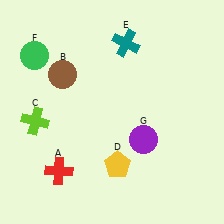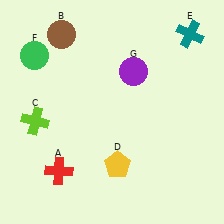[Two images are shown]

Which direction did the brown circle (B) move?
The brown circle (B) moved up.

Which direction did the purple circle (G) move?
The purple circle (G) moved up.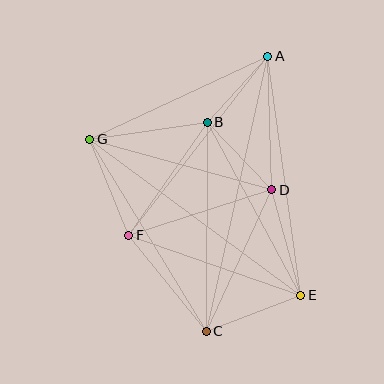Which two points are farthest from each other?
Points A and C are farthest from each other.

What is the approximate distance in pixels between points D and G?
The distance between D and G is approximately 189 pixels.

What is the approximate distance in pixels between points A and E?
The distance between A and E is approximately 241 pixels.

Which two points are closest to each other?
Points A and B are closest to each other.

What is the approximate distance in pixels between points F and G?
The distance between F and G is approximately 104 pixels.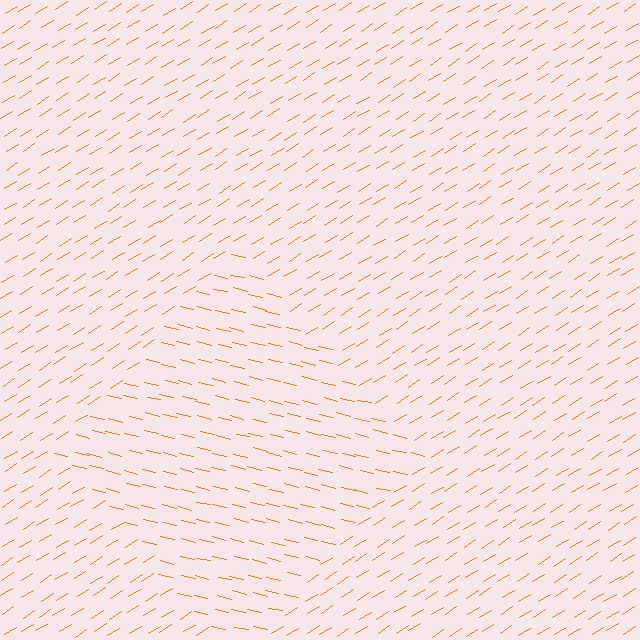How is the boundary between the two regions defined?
The boundary is defined purely by a change in line orientation (approximately 45 degrees difference). All lines are the same color and thickness.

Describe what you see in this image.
The image is filled with small orange line segments. A diamond region in the image has lines oriented differently from the surrounding lines, creating a visible texture boundary.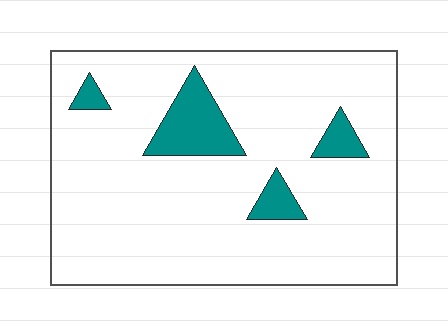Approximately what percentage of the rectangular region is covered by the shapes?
Approximately 10%.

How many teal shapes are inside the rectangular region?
4.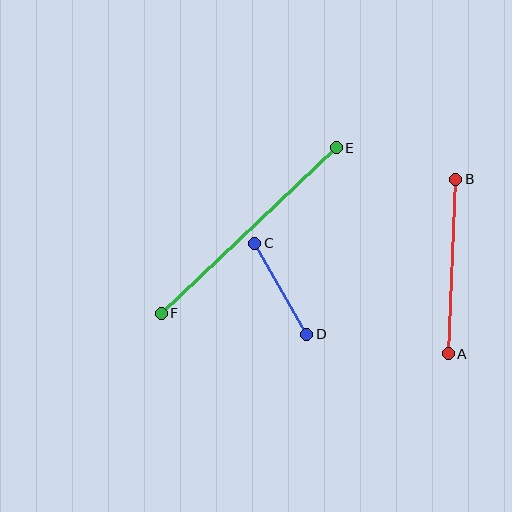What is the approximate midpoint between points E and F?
The midpoint is at approximately (249, 230) pixels.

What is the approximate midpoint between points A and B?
The midpoint is at approximately (452, 267) pixels.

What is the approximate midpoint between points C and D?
The midpoint is at approximately (281, 289) pixels.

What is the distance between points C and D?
The distance is approximately 105 pixels.